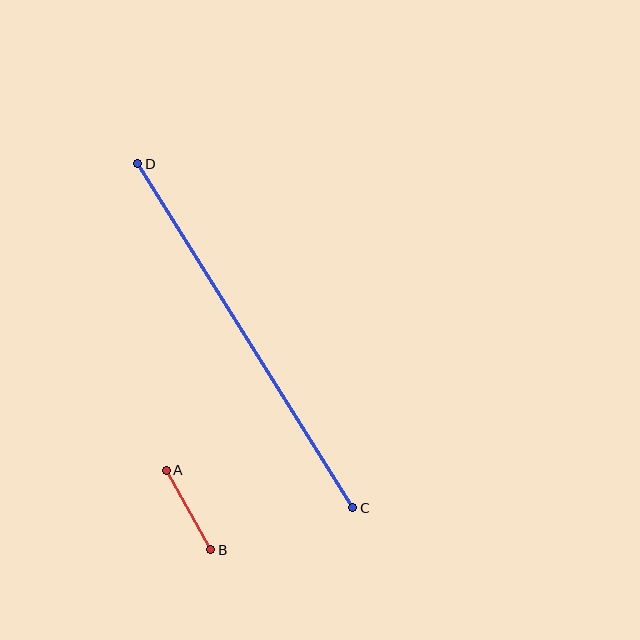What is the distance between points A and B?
The distance is approximately 91 pixels.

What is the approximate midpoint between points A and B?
The midpoint is at approximately (188, 510) pixels.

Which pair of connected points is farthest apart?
Points C and D are farthest apart.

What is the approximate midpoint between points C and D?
The midpoint is at approximately (245, 336) pixels.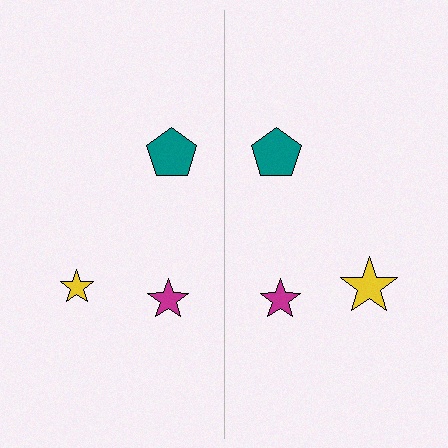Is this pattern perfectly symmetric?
No, the pattern is not perfectly symmetric. The yellow star on the right side has a different size than its mirror counterpart.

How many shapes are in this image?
There are 6 shapes in this image.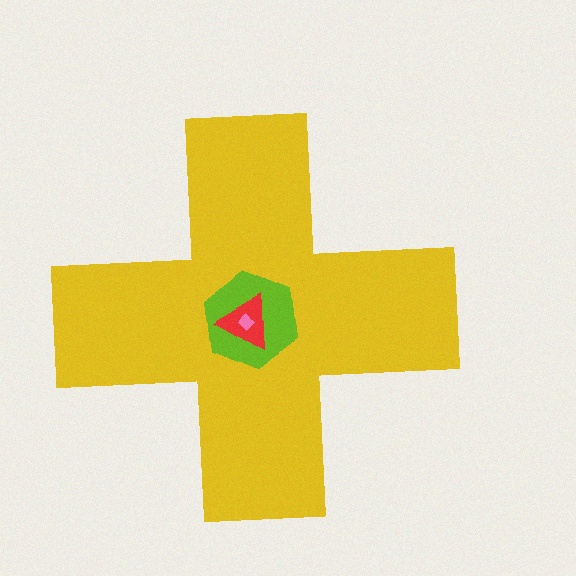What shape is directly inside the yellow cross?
The lime hexagon.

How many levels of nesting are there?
4.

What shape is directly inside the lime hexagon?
The red triangle.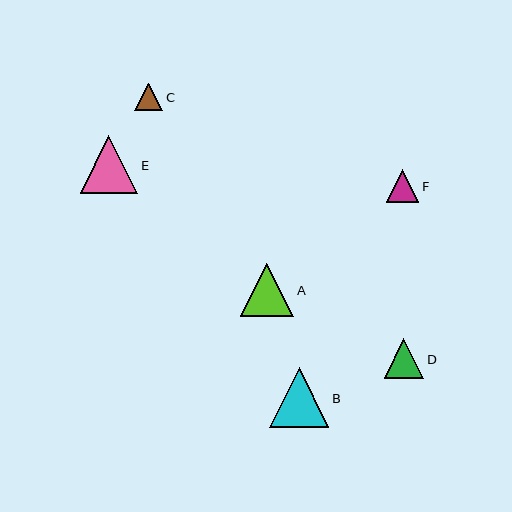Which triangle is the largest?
Triangle B is the largest with a size of approximately 59 pixels.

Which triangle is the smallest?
Triangle C is the smallest with a size of approximately 28 pixels.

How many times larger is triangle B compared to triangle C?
Triangle B is approximately 2.1 times the size of triangle C.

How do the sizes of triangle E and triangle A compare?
Triangle E and triangle A are approximately the same size.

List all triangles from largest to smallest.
From largest to smallest: B, E, A, D, F, C.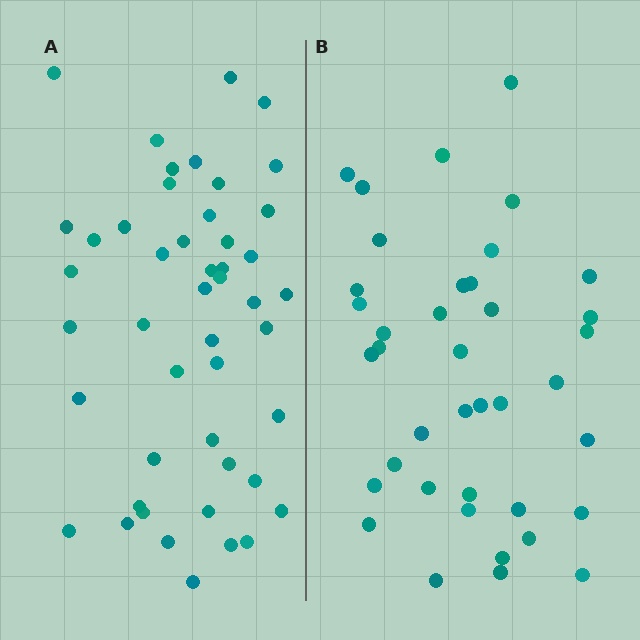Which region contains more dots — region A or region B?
Region A (the left region) has more dots.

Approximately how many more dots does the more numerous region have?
Region A has roughly 8 or so more dots than region B.